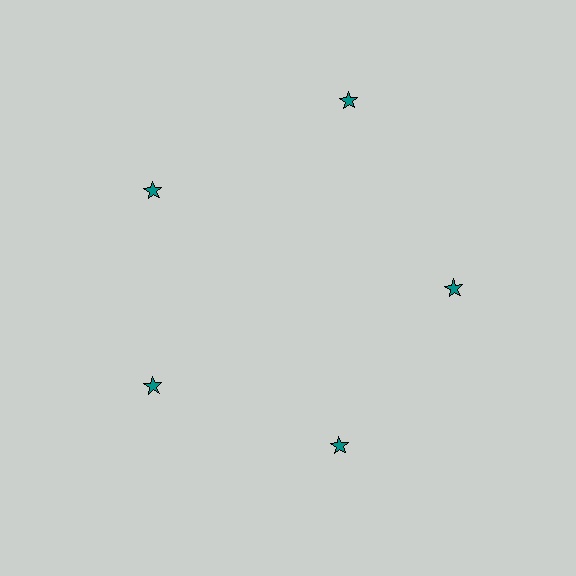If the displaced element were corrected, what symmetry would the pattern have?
It would have 5-fold rotational symmetry — the pattern would map onto itself every 72 degrees.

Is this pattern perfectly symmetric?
No. The 5 teal stars are arranged in a ring, but one element near the 1 o'clock position is pushed outward from the center, breaking the 5-fold rotational symmetry.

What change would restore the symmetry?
The symmetry would be restored by moving it inward, back onto the ring so that all 5 stars sit at equal angles and equal distance from the center.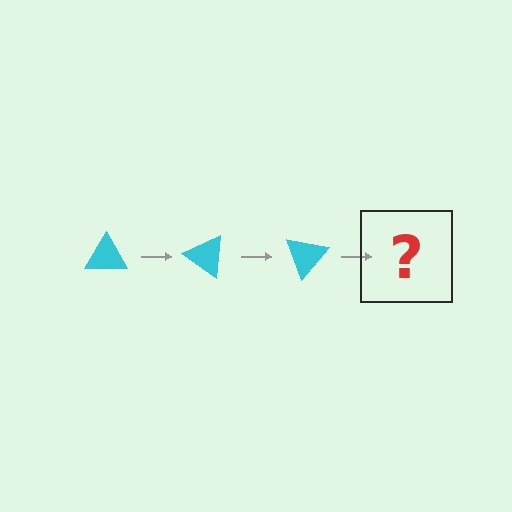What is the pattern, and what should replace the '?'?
The pattern is that the triangle rotates 35 degrees each step. The '?' should be a cyan triangle rotated 105 degrees.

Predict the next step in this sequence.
The next step is a cyan triangle rotated 105 degrees.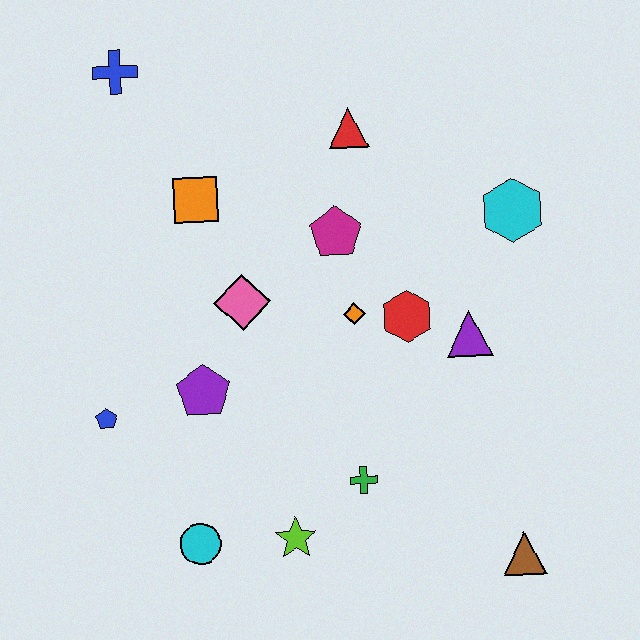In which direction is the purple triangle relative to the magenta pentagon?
The purple triangle is to the right of the magenta pentagon.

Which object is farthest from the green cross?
The blue cross is farthest from the green cross.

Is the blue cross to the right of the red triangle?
No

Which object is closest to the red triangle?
The magenta pentagon is closest to the red triangle.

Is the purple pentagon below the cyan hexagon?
Yes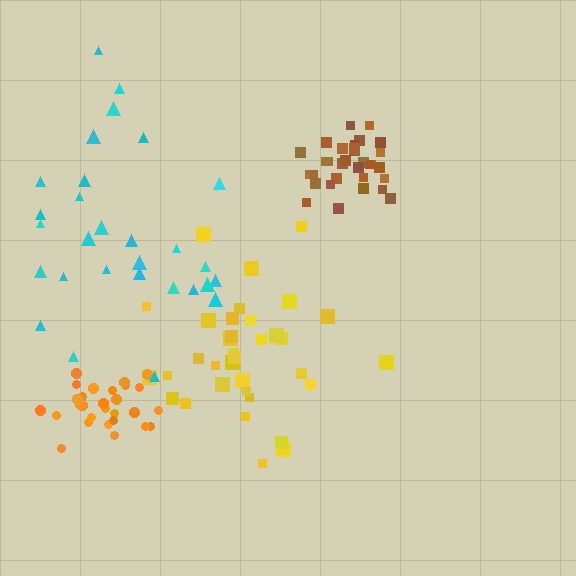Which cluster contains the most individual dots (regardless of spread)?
Yellow (35).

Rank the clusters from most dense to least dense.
brown, orange, yellow, cyan.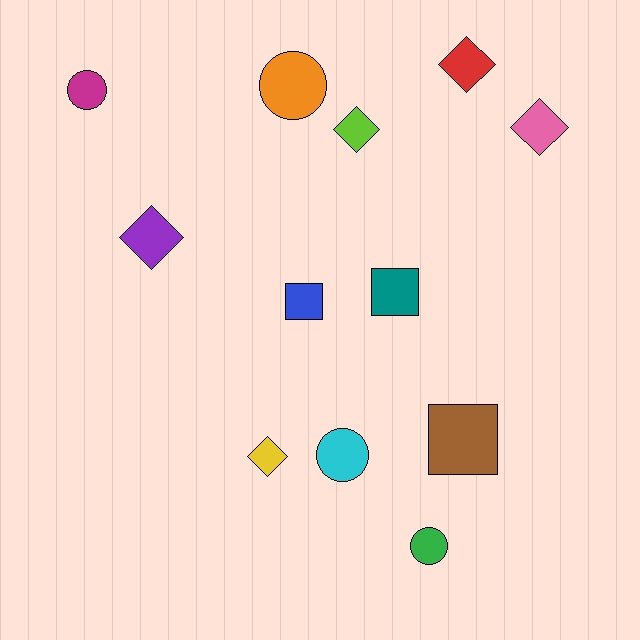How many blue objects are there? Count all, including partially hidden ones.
There is 1 blue object.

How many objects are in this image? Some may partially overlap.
There are 12 objects.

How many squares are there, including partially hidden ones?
There are 3 squares.